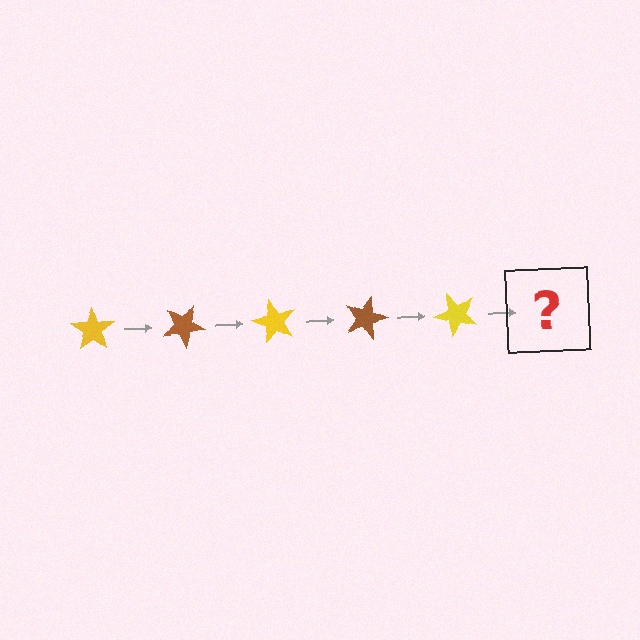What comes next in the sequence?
The next element should be a brown star, rotated 150 degrees from the start.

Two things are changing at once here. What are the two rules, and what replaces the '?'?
The two rules are that it rotates 30 degrees each step and the color cycles through yellow and brown. The '?' should be a brown star, rotated 150 degrees from the start.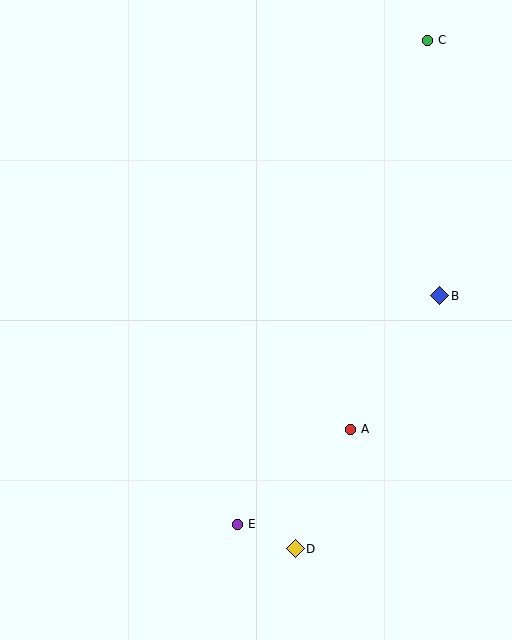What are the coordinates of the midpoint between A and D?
The midpoint between A and D is at (323, 489).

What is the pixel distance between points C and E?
The distance between C and E is 520 pixels.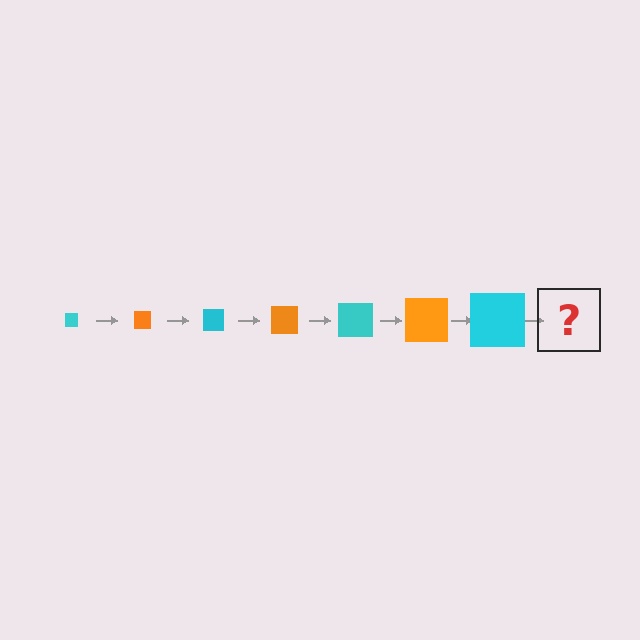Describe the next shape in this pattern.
It should be an orange square, larger than the previous one.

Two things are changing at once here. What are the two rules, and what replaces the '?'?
The two rules are that the square grows larger each step and the color cycles through cyan and orange. The '?' should be an orange square, larger than the previous one.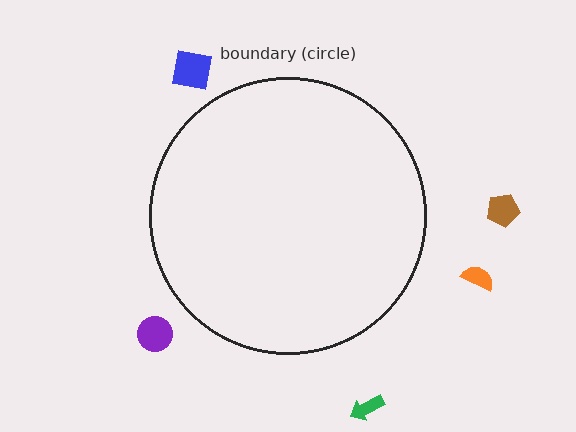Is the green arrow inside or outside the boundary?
Outside.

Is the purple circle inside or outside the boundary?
Outside.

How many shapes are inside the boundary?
0 inside, 5 outside.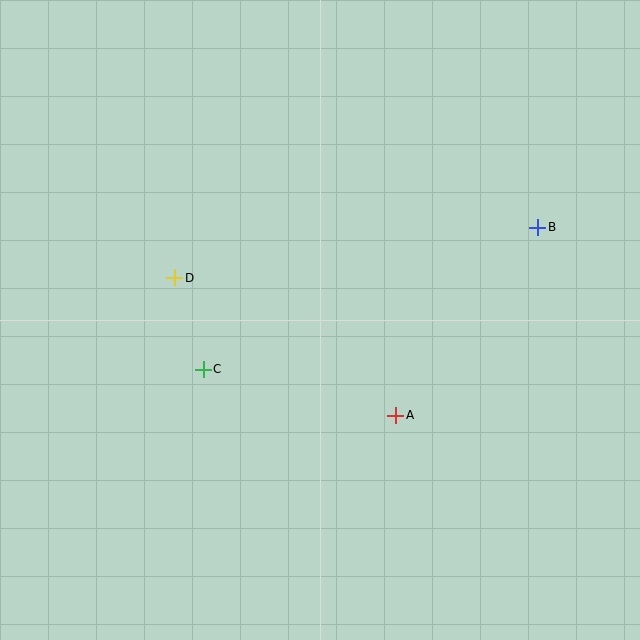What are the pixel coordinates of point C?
Point C is at (203, 369).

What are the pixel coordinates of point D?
Point D is at (175, 278).